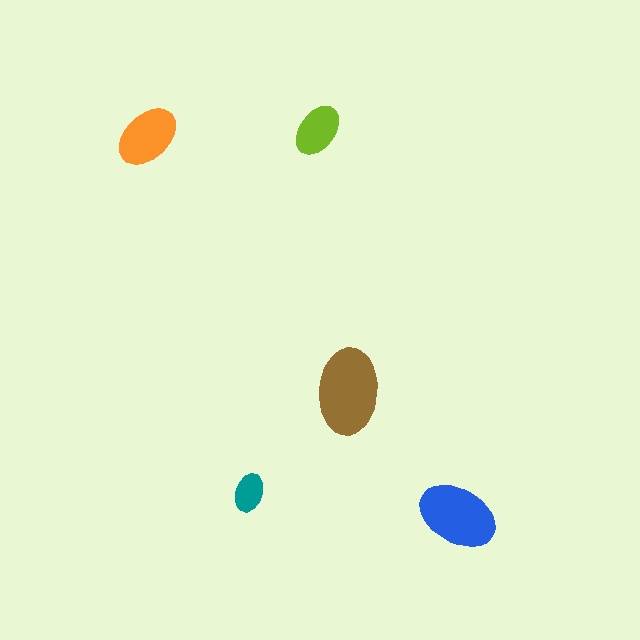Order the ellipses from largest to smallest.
the brown one, the blue one, the orange one, the lime one, the teal one.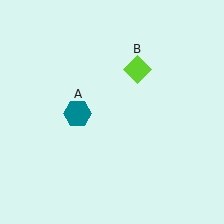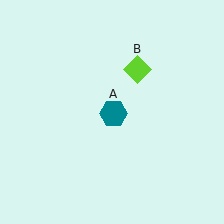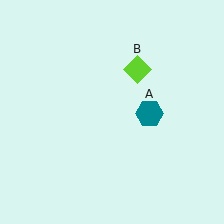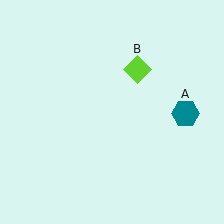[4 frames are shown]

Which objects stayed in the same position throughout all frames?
Lime diamond (object B) remained stationary.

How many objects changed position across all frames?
1 object changed position: teal hexagon (object A).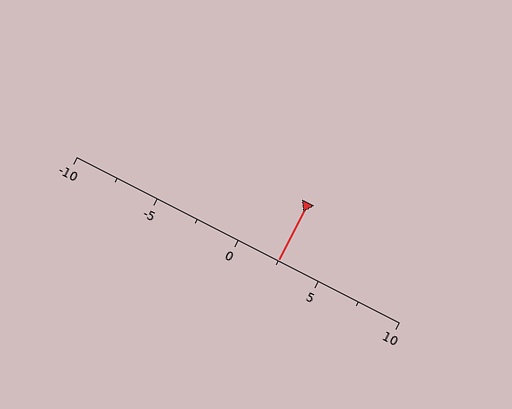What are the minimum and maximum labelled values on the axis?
The axis runs from -10 to 10.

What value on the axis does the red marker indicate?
The marker indicates approximately 2.5.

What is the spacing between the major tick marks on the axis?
The major ticks are spaced 5 apart.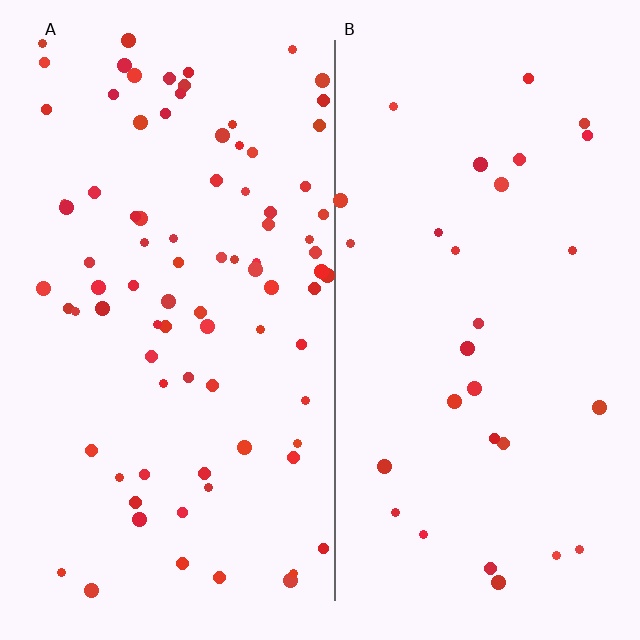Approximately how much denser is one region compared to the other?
Approximately 2.8× — region A over region B.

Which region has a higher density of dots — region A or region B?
A (the left).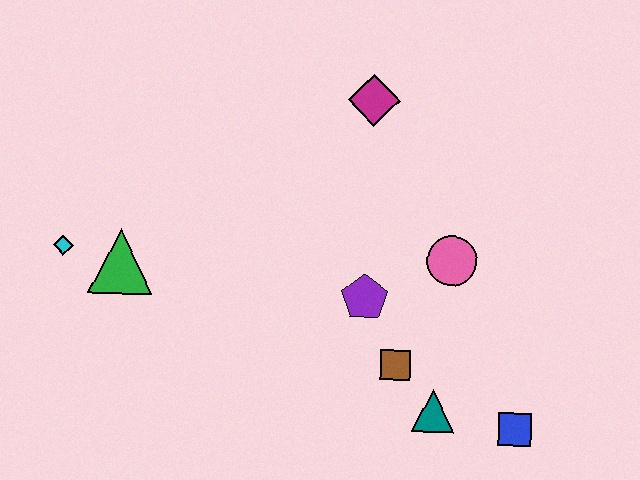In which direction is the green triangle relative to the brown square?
The green triangle is to the left of the brown square.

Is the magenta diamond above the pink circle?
Yes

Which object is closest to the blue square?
The teal triangle is closest to the blue square.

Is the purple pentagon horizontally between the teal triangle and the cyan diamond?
Yes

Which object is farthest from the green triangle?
The blue square is farthest from the green triangle.